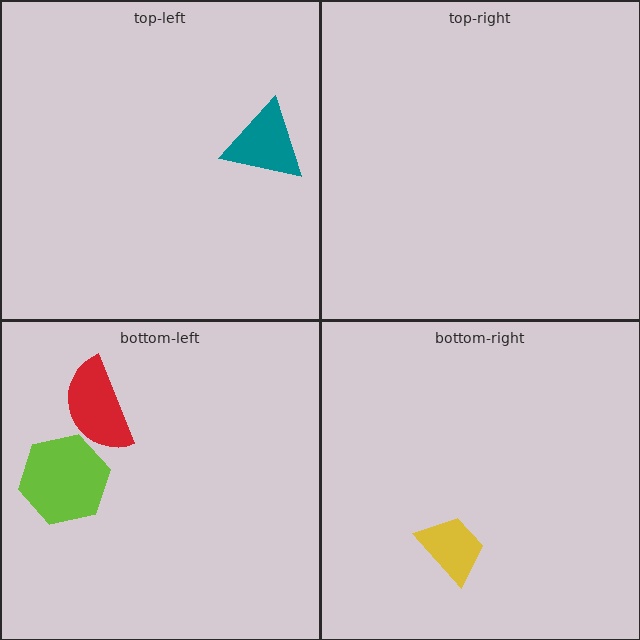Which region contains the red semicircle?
The bottom-left region.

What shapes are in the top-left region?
The teal triangle.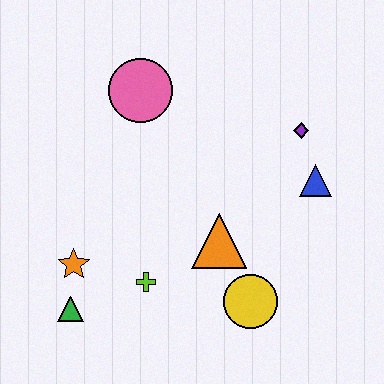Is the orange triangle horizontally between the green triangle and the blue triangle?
Yes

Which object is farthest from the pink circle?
The yellow circle is farthest from the pink circle.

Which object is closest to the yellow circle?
The orange triangle is closest to the yellow circle.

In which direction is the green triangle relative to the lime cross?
The green triangle is to the left of the lime cross.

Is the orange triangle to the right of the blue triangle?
No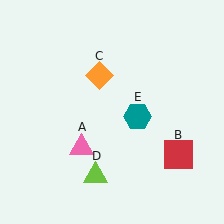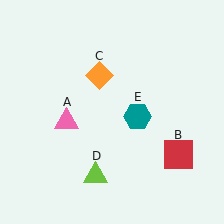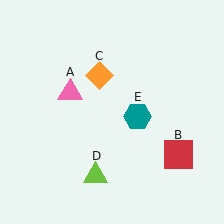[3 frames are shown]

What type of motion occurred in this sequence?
The pink triangle (object A) rotated clockwise around the center of the scene.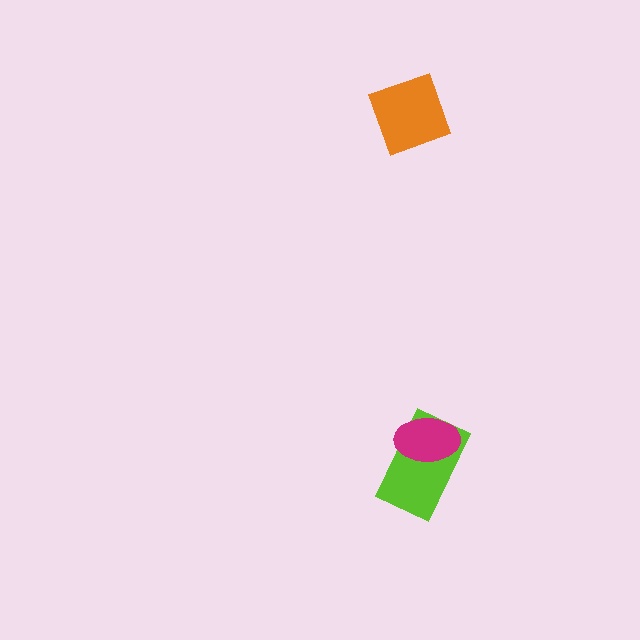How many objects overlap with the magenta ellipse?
1 object overlaps with the magenta ellipse.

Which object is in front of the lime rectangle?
The magenta ellipse is in front of the lime rectangle.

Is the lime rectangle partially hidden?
Yes, it is partially covered by another shape.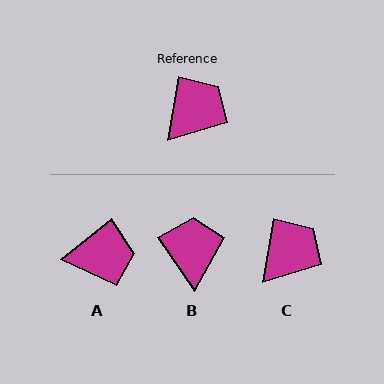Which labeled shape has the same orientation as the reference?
C.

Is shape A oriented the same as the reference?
No, it is off by about 42 degrees.